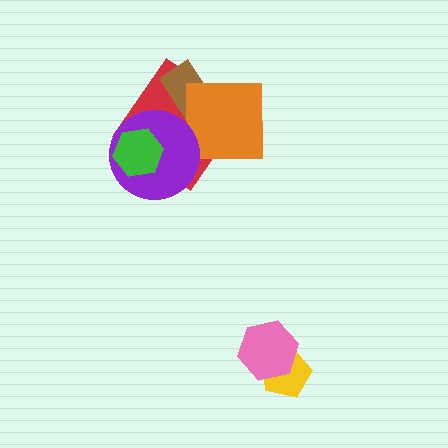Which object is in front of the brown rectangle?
The orange square is in front of the brown rectangle.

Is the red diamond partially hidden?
Yes, it is partially covered by another shape.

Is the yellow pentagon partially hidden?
Yes, it is partially covered by another shape.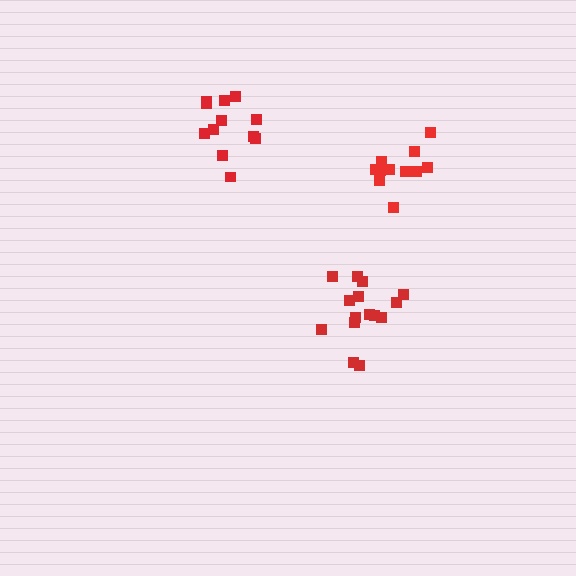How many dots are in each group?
Group 1: 12 dots, Group 2: 11 dots, Group 3: 15 dots (38 total).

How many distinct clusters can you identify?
There are 3 distinct clusters.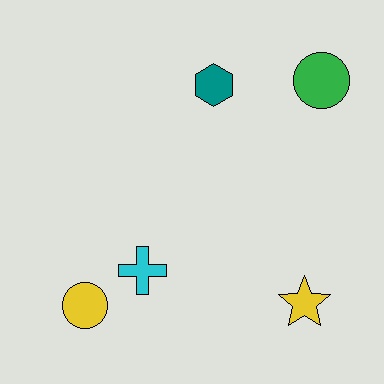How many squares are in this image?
There are no squares.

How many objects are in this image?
There are 5 objects.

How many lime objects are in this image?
There are no lime objects.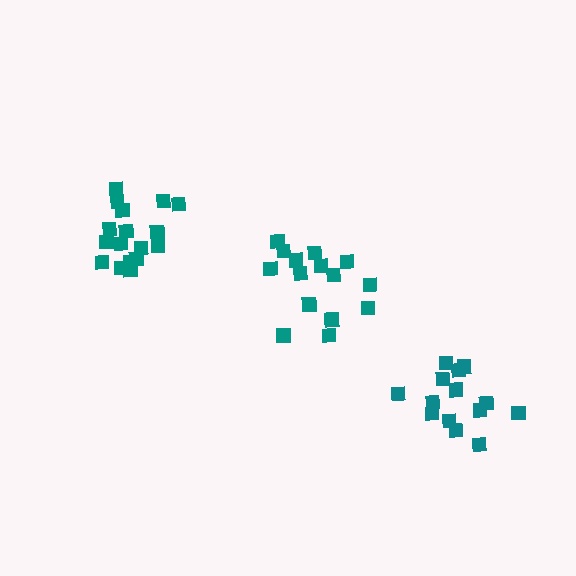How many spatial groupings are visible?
There are 3 spatial groupings.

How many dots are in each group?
Group 1: 18 dots, Group 2: 14 dots, Group 3: 15 dots (47 total).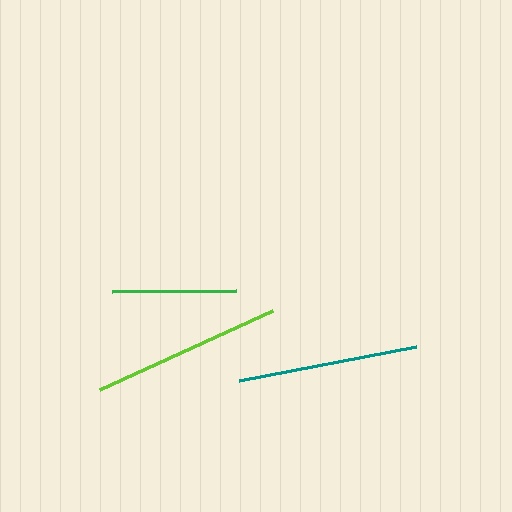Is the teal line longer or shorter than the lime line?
The lime line is longer than the teal line.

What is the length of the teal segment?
The teal segment is approximately 180 pixels long.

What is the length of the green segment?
The green segment is approximately 123 pixels long.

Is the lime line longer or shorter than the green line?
The lime line is longer than the green line.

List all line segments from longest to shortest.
From longest to shortest: lime, teal, green.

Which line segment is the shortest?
The green line is the shortest at approximately 123 pixels.